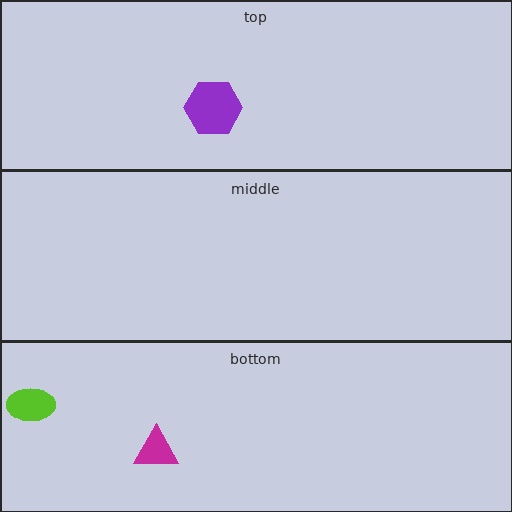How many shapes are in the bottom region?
2.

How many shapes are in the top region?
1.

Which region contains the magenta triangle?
The bottom region.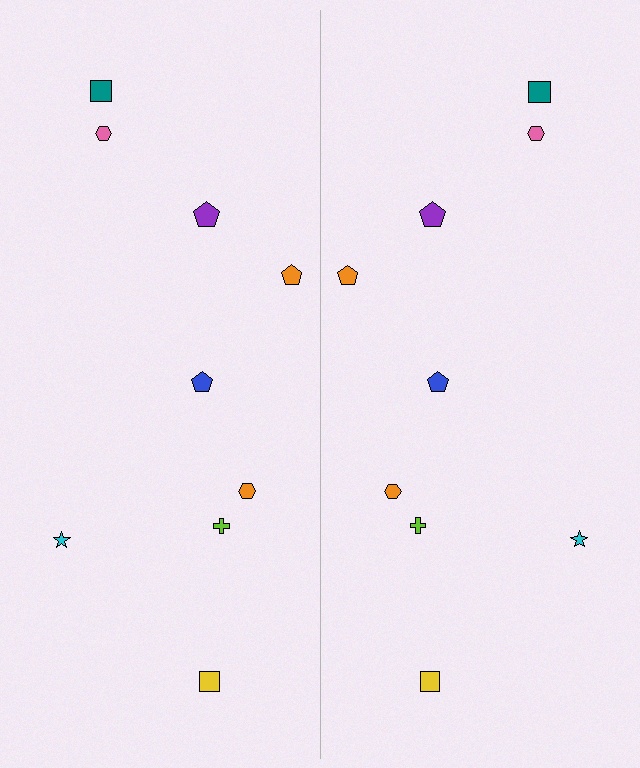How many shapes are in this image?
There are 18 shapes in this image.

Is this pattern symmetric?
Yes, this pattern has bilateral (reflection) symmetry.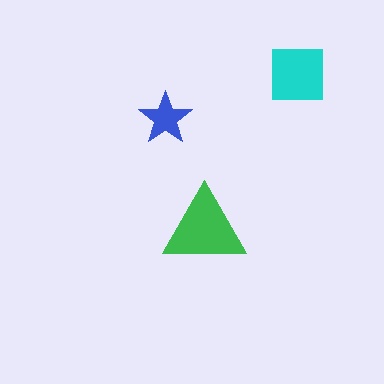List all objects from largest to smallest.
The green triangle, the cyan square, the blue star.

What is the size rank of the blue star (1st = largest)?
3rd.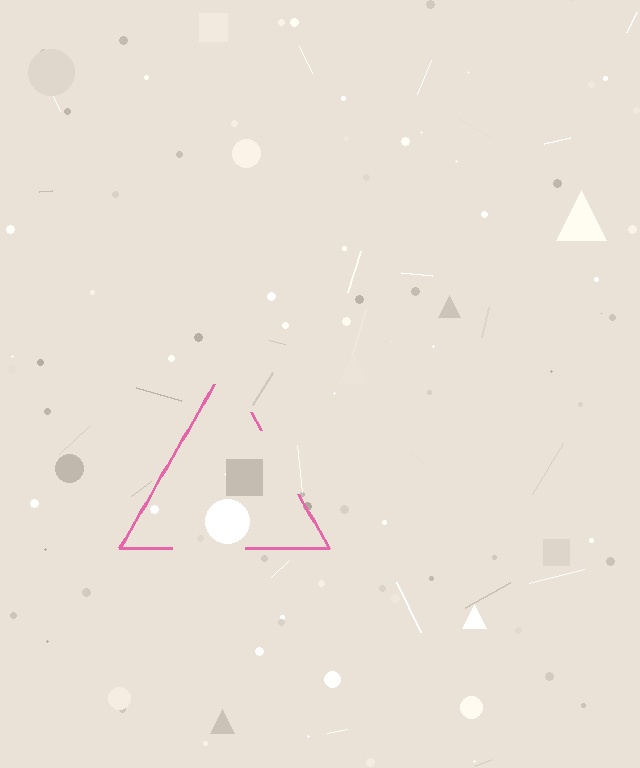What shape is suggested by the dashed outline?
The dashed outline suggests a triangle.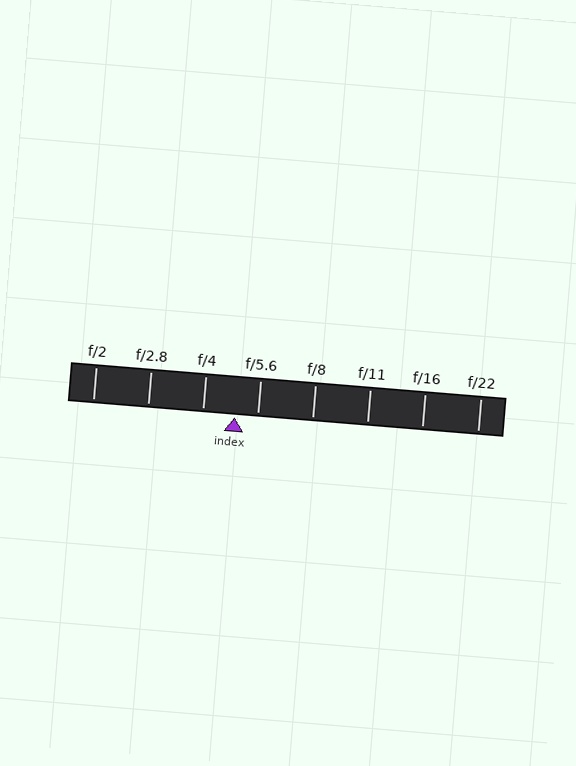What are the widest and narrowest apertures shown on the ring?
The widest aperture shown is f/2 and the narrowest is f/22.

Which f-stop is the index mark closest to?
The index mark is closest to f/5.6.